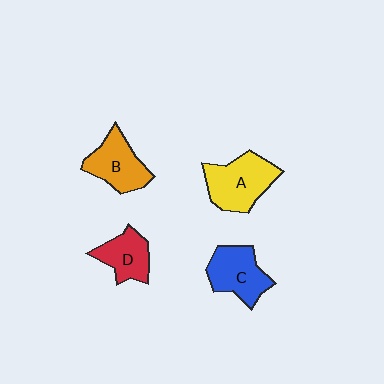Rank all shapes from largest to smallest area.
From largest to smallest: A (yellow), C (blue), B (orange), D (red).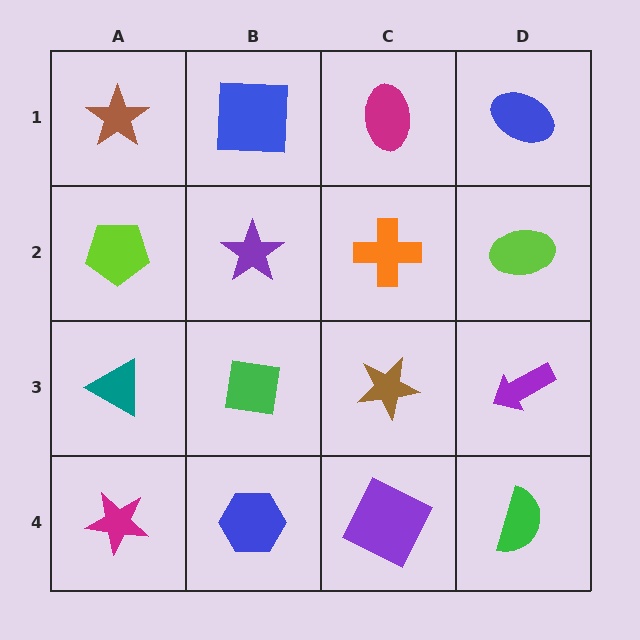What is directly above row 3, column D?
A lime ellipse.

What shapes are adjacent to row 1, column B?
A purple star (row 2, column B), a brown star (row 1, column A), a magenta ellipse (row 1, column C).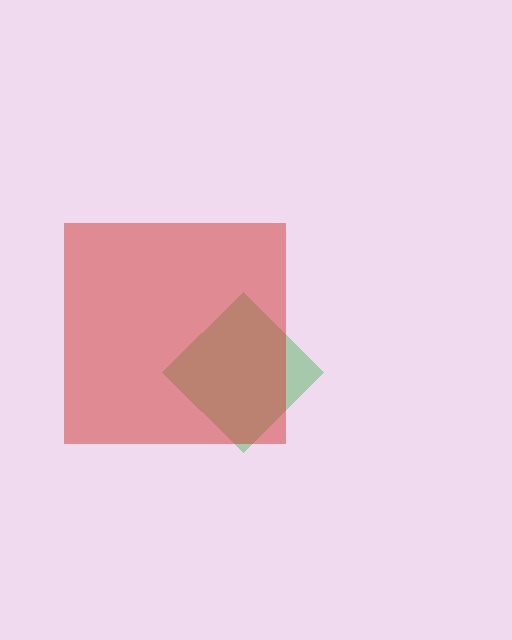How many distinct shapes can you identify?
There are 2 distinct shapes: a green diamond, a red square.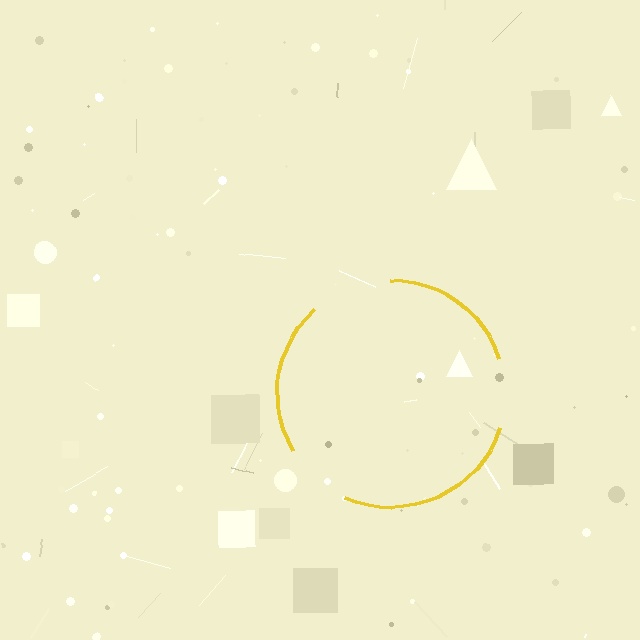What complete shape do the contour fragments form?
The contour fragments form a circle.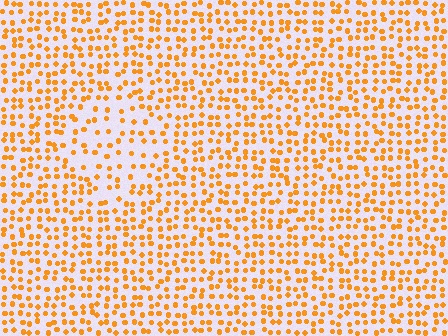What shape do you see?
I see a diamond.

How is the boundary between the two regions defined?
The boundary is defined by a change in element density (approximately 1.8x ratio). All elements are the same color, size, and shape.